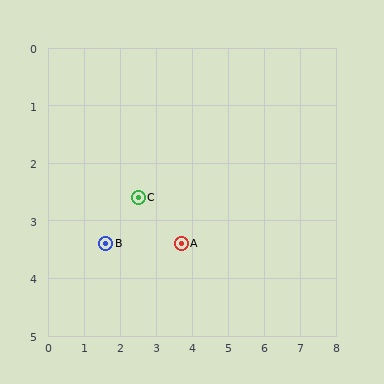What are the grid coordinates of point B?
Point B is at approximately (1.6, 3.4).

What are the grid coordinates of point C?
Point C is at approximately (2.5, 2.6).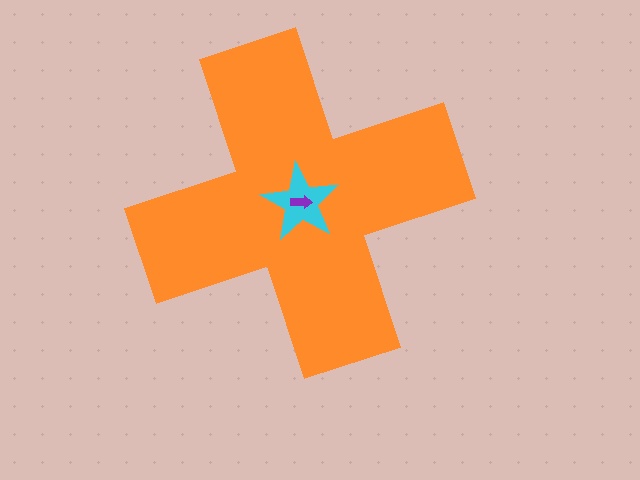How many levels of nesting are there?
3.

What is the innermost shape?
The purple arrow.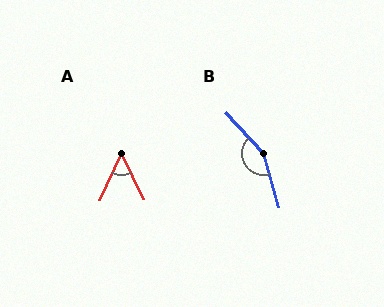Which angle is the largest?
B, at approximately 154 degrees.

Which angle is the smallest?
A, at approximately 50 degrees.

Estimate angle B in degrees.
Approximately 154 degrees.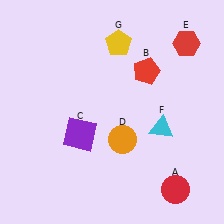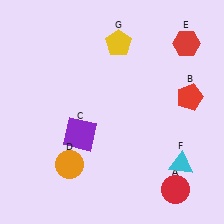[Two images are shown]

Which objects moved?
The objects that moved are: the red pentagon (B), the orange circle (D), the cyan triangle (F).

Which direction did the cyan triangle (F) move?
The cyan triangle (F) moved down.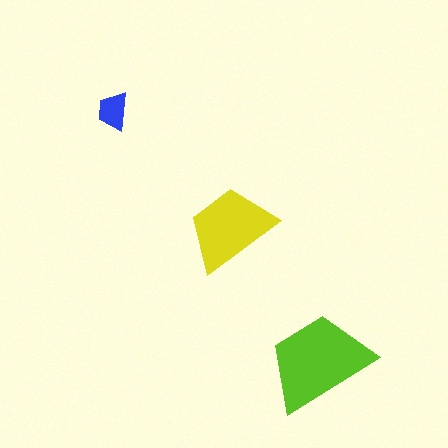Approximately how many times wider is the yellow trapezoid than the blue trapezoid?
About 2.5 times wider.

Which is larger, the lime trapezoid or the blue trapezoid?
The lime one.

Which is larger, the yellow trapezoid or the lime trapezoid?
The lime one.